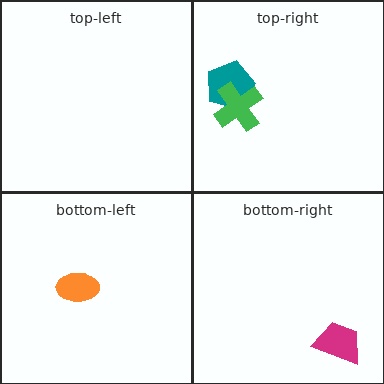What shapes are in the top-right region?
The teal pentagon, the green cross.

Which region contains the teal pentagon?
The top-right region.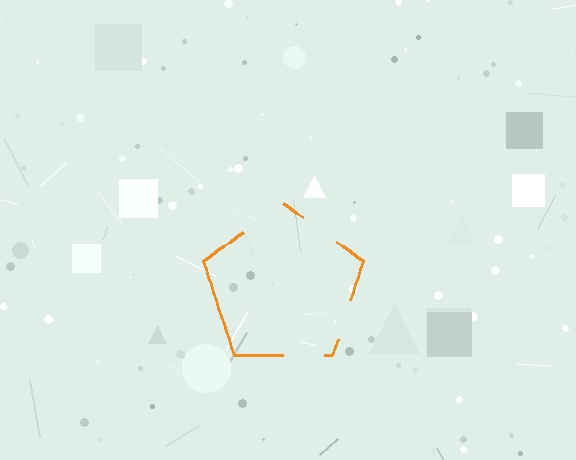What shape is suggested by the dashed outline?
The dashed outline suggests a pentagon.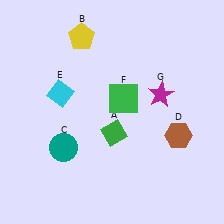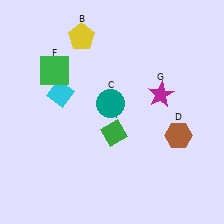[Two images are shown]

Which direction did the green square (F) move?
The green square (F) moved left.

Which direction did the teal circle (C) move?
The teal circle (C) moved right.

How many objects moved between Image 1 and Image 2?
2 objects moved between the two images.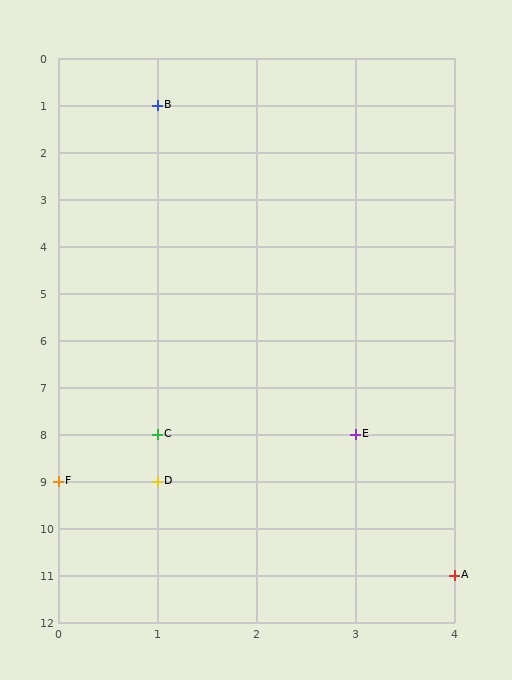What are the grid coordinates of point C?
Point C is at grid coordinates (1, 8).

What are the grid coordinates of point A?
Point A is at grid coordinates (4, 11).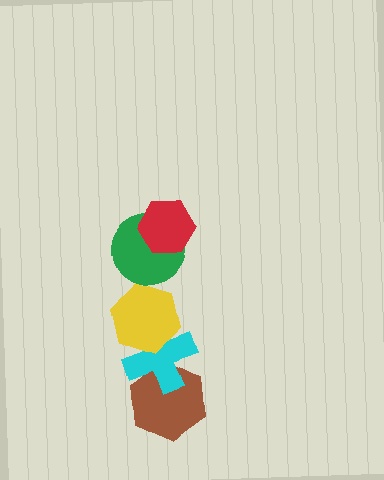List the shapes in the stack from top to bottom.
From top to bottom: the red hexagon, the green circle, the yellow hexagon, the cyan cross, the brown hexagon.